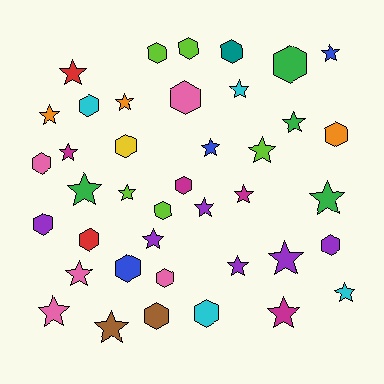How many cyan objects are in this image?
There are 4 cyan objects.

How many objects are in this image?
There are 40 objects.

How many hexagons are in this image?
There are 18 hexagons.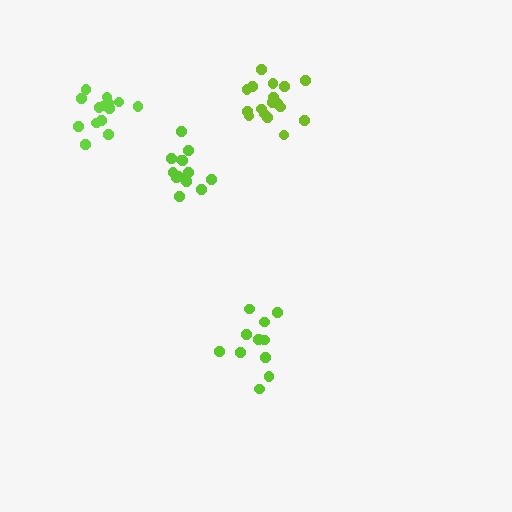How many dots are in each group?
Group 1: 15 dots, Group 2: 17 dots, Group 3: 11 dots, Group 4: 13 dots (56 total).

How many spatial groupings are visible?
There are 4 spatial groupings.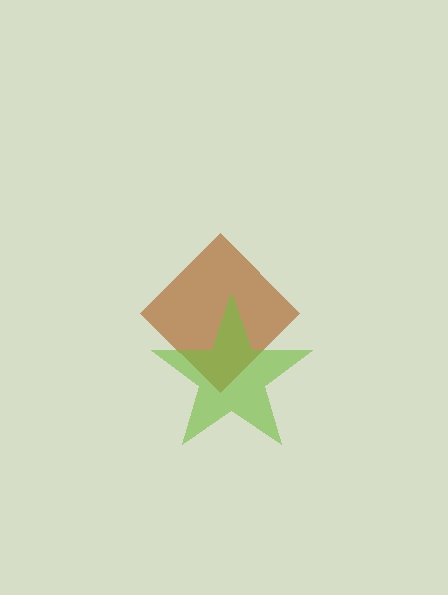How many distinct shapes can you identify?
There are 2 distinct shapes: a brown diamond, a lime star.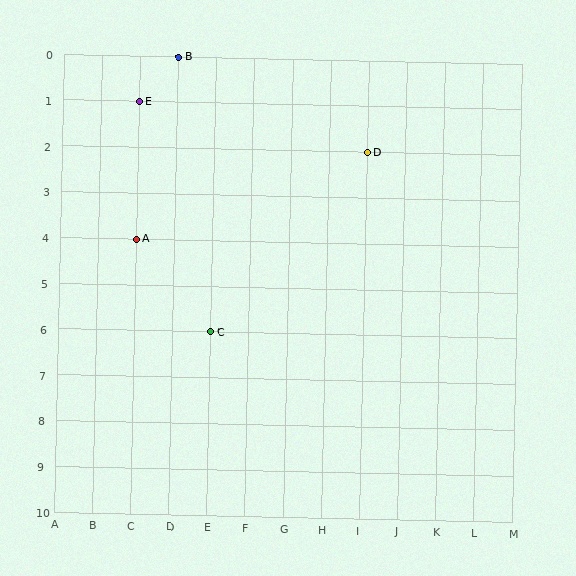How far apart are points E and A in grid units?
Points E and A are 3 rows apart.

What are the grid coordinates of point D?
Point D is at grid coordinates (I, 2).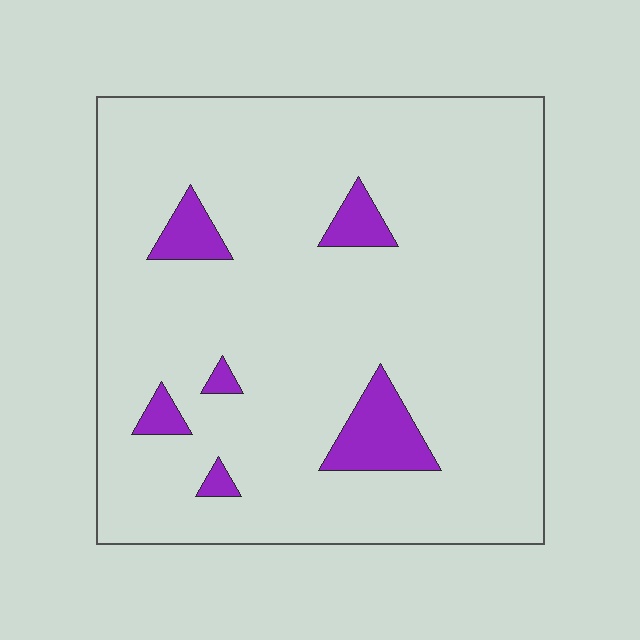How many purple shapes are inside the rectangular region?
6.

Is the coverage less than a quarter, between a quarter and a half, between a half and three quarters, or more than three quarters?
Less than a quarter.